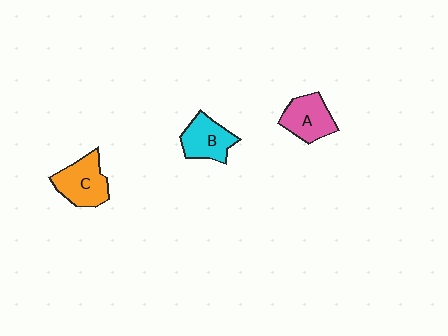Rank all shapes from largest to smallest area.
From largest to smallest: C (orange), A (pink), B (cyan).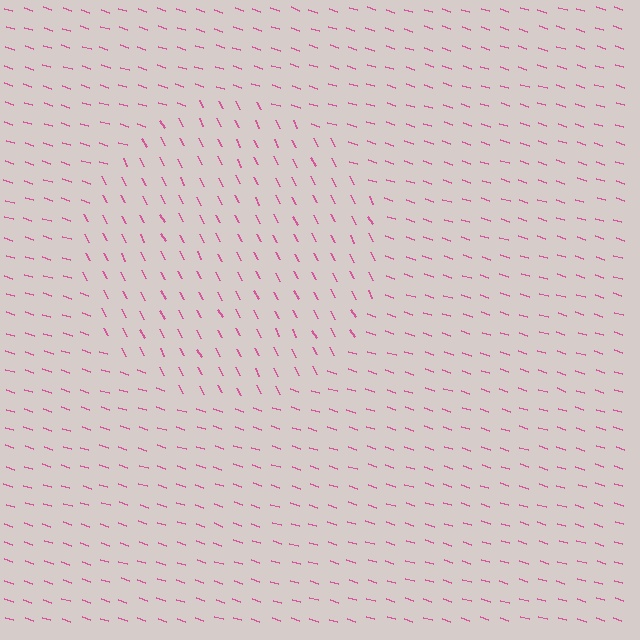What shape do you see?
I see a circle.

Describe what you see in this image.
The image is filled with small pink line segments. A circle region in the image has lines oriented differently from the surrounding lines, creating a visible texture boundary.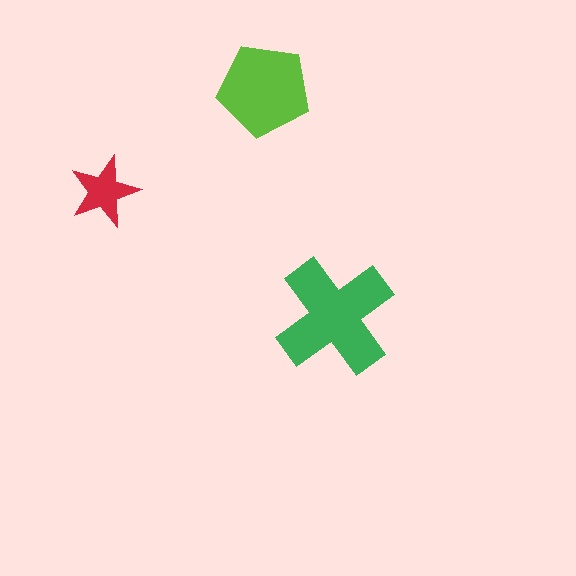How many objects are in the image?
There are 3 objects in the image.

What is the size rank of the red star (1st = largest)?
3rd.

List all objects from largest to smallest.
The green cross, the lime pentagon, the red star.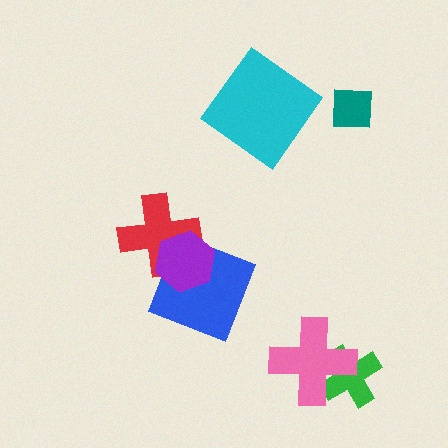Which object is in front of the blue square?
The purple hexagon is in front of the blue square.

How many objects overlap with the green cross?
1 object overlaps with the green cross.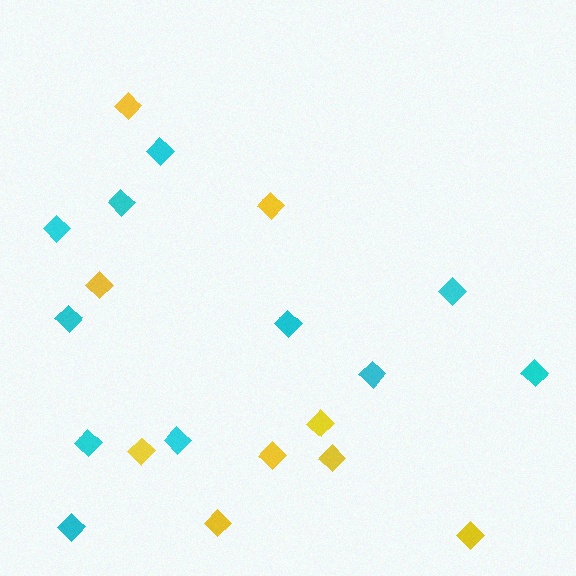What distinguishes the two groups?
There are 2 groups: one group of cyan diamonds (11) and one group of yellow diamonds (9).